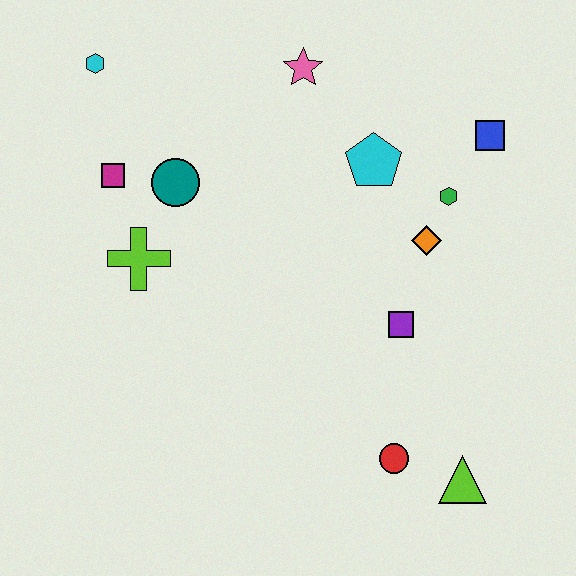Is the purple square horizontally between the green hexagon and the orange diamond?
No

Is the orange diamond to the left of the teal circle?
No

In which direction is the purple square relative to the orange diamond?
The purple square is below the orange diamond.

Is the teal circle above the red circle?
Yes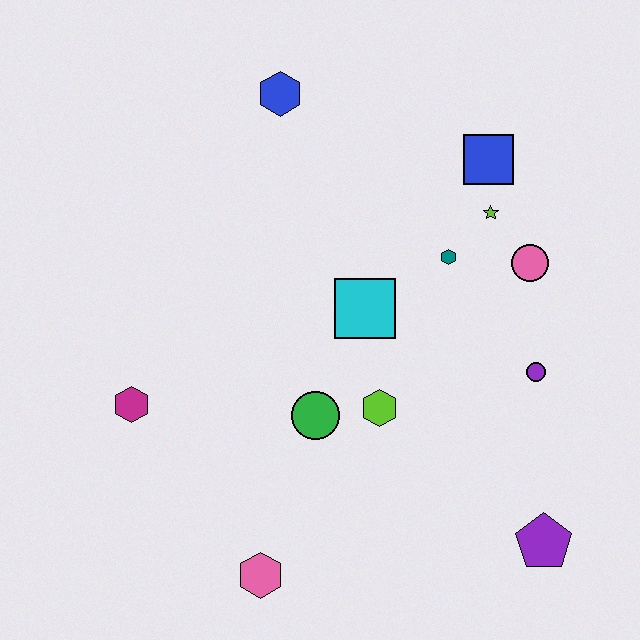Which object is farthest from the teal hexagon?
The pink hexagon is farthest from the teal hexagon.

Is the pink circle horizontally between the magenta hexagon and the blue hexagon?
No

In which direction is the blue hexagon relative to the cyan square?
The blue hexagon is above the cyan square.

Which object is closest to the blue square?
The lime star is closest to the blue square.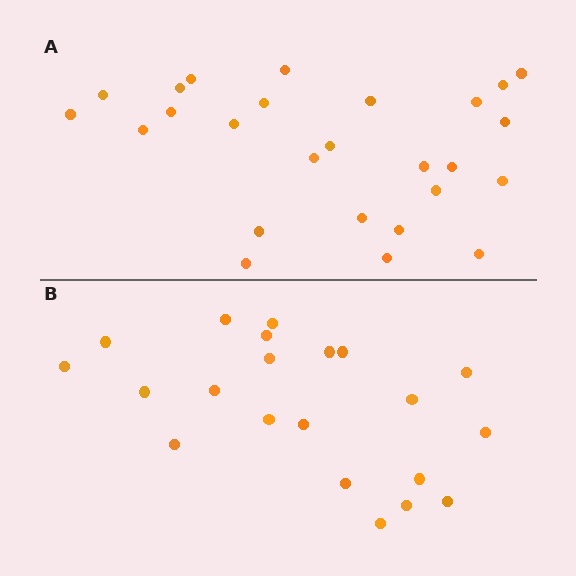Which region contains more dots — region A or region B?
Region A (the top region) has more dots.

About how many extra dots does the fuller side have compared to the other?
Region A has about 5 more dots than region B.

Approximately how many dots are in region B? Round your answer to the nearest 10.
About 20 dots. (The exact count is 21, which rounds to 20.)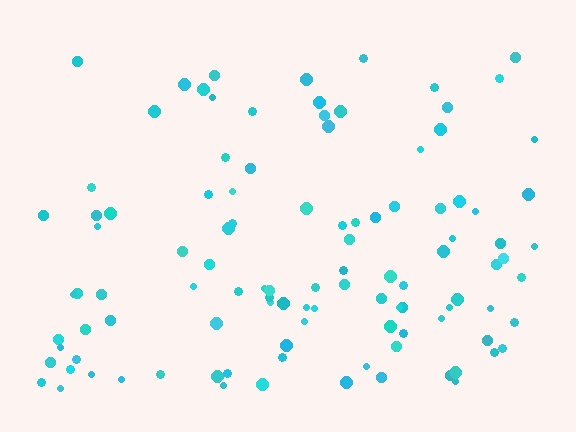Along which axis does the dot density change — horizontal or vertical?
Vertical.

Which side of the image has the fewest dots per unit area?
The top.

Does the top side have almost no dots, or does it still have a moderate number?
Still a moderate number, just noticeably fewer than the bottom.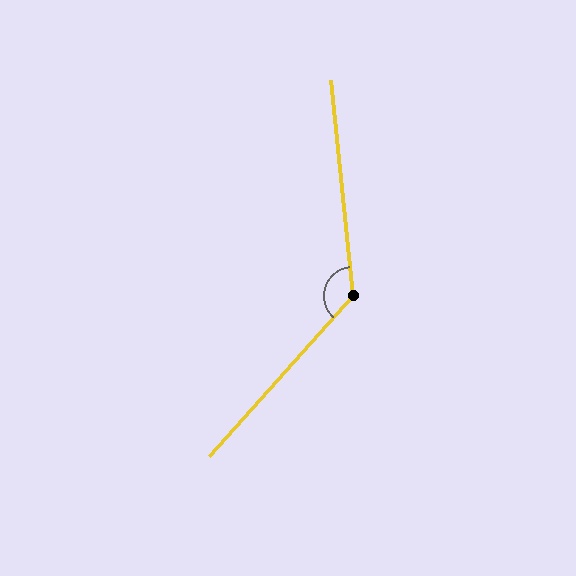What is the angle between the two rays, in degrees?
Approximately 132 degrees.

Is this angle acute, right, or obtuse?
It is obtuse.